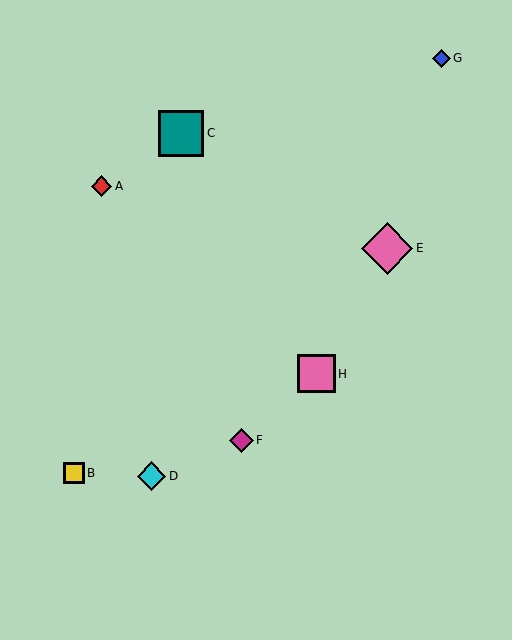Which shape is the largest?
The pink diamond (labeled E) is the largest.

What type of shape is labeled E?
Shape E is a pink diamond.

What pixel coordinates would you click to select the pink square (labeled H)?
Click at (316, 374) to select the pink square H.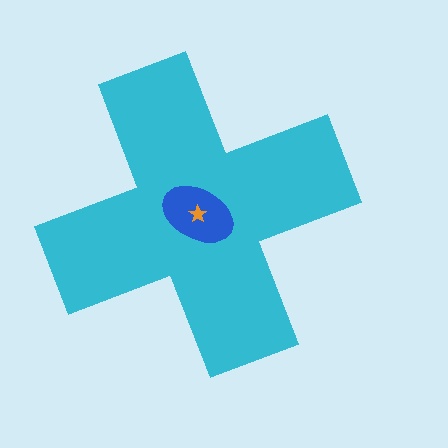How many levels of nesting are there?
3.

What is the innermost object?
The orange star.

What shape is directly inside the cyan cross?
The blue ellipse.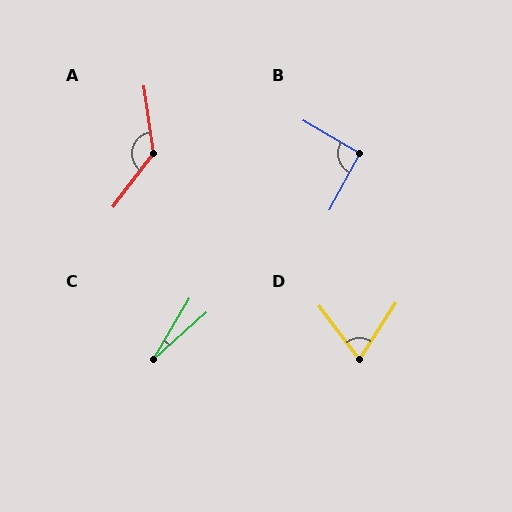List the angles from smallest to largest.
C (18°), D (70°), B (92°), A (135°).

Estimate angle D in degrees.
Approximately 70 degrees.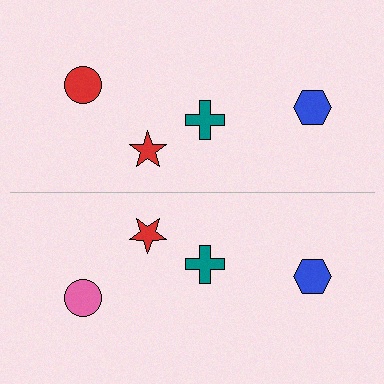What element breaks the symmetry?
The pink circle on the bottom side breaks the symmetry — its mirror counterpart is red.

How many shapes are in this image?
There are 8 shapes in this image.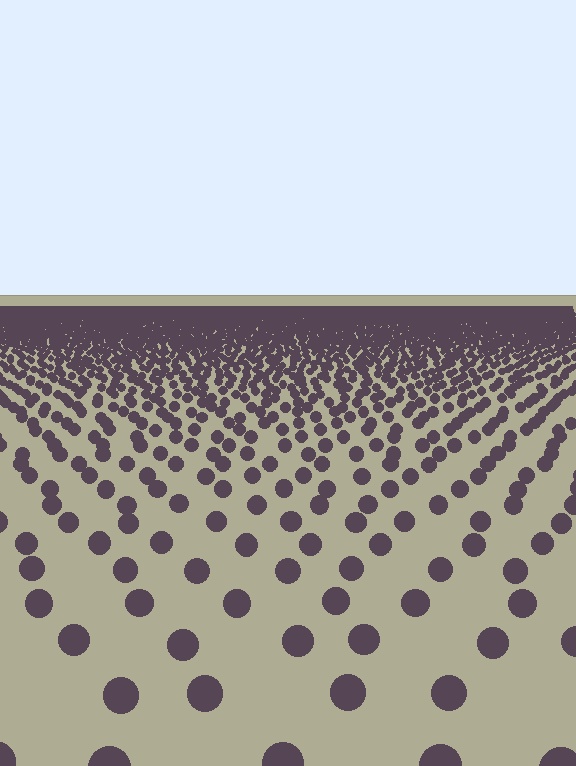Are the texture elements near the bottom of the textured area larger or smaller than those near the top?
Larger. Near the bottom, elements are closer to the viewer and appear at a bigger on-screen size.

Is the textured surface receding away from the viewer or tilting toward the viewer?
The surface is receding away from the viewer. Texture elements get smaller and denser toward the top.